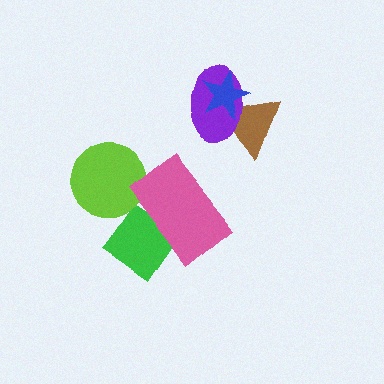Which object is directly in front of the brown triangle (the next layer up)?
The purple ellipse is directly in front of the brown triangle.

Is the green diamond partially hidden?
Yes, it is partially covered by another shape.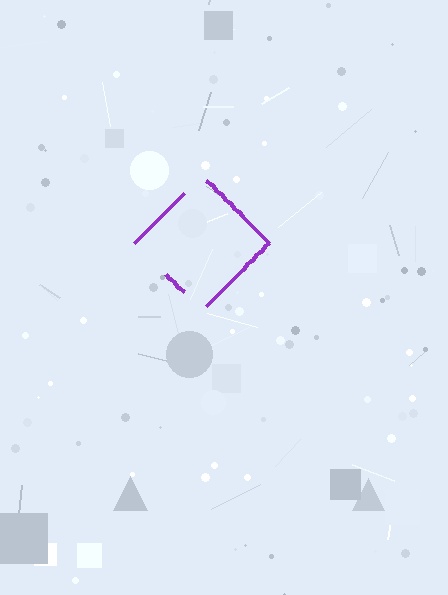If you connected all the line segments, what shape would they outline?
They would outline a diamond.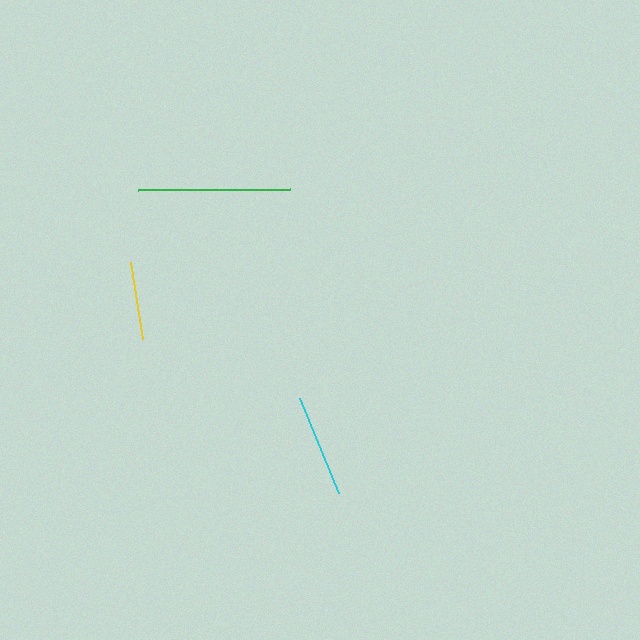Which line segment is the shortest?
The yellow line is the shortest at approximately 78 pixels.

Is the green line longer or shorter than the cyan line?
The green line is longer than the cyan line.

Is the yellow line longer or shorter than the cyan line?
The cyan line is longer than the yellow line.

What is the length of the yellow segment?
The yellow segment is approximately 78 pixels long.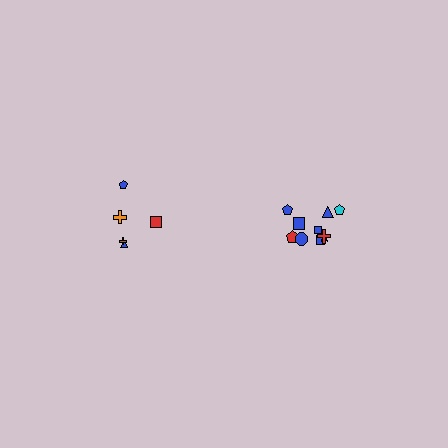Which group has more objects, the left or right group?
The right group.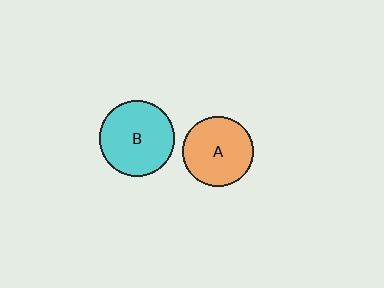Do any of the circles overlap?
No, none of the circles overlap.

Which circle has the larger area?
Circle B (cyan).